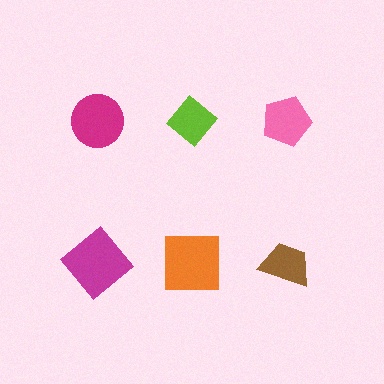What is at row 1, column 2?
A lime diamond.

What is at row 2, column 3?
A brown trapezoid.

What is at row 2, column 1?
A magenta diamond.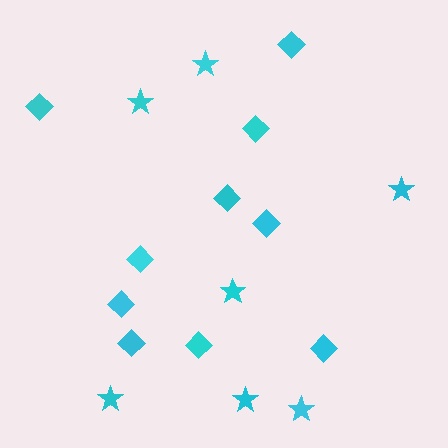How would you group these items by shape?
There are 2 groups: one group of diamonds (10) and one group of stars (7).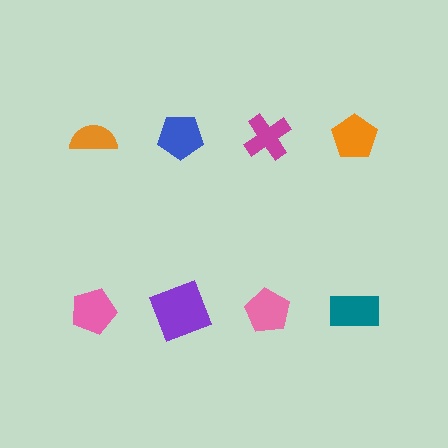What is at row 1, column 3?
A magenta cross.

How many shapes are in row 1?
4 shapes.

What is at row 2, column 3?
A pink pentagon.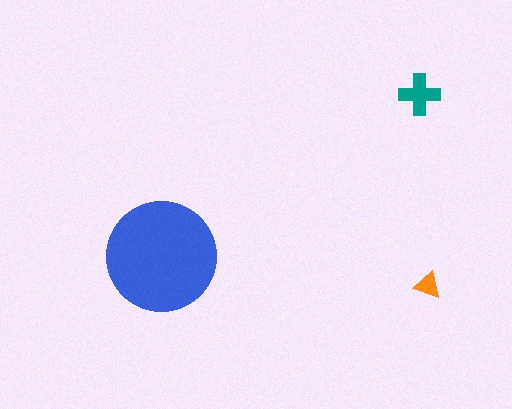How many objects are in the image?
There are 3 objects in the image.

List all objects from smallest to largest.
The orange triangle, the teal cross, the blue circle.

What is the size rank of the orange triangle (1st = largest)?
3rd.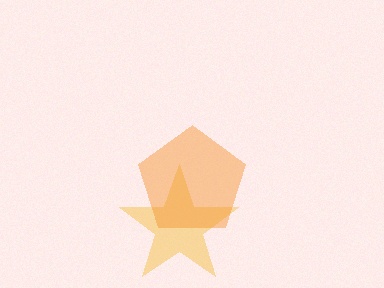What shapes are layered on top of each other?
The layered shapes are: a yellow star, an orange pentagon.